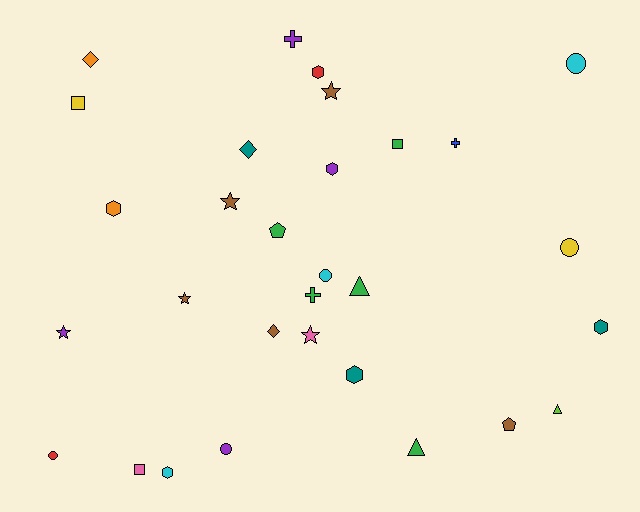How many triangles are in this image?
There are 3 triangles.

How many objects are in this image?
There are 30 objects.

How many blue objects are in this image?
There is 1 blue object.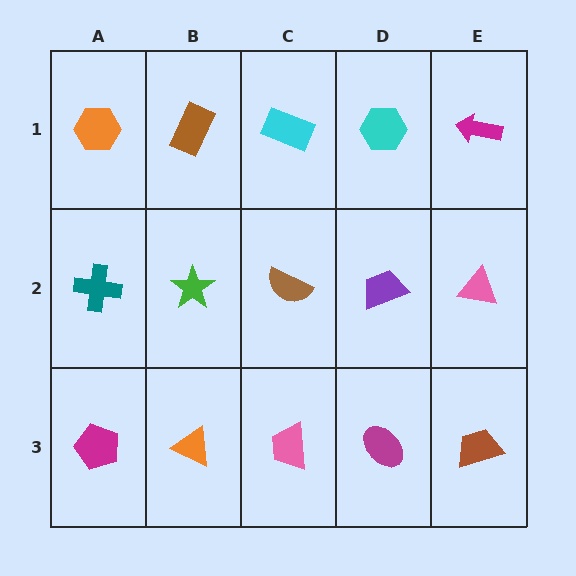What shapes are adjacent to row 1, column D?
A purple trapezoid (row 2, column D), a cyan rectangle (row 1, column C), a magenta arrow (row 1, column E).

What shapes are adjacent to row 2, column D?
A cyan hexagon (row 1, column D), a magenta ellipse (row 3, column D), a brown semicircle (row 2, column C), a pink triangle (row 2, column E).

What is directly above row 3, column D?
A purple trapezoid.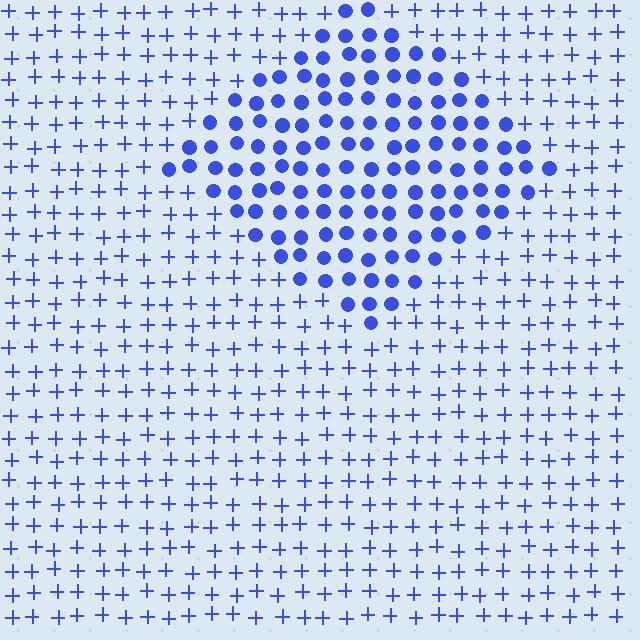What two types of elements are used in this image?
The image uses circles inside the diamond region and plus signs outside it.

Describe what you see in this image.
The image is filled with small blue elements arranged in a uniform grid. A diamond-shaped region contains circles, while the surrounding area contains plus signs. The boundary is defined purely by the change in element shape.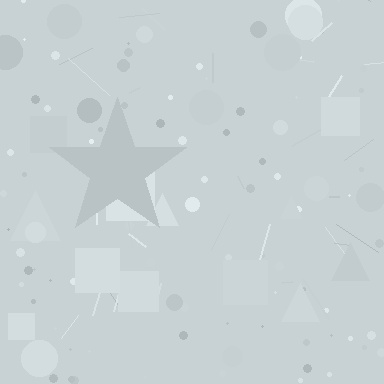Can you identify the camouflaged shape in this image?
The camouflaged shape is a star.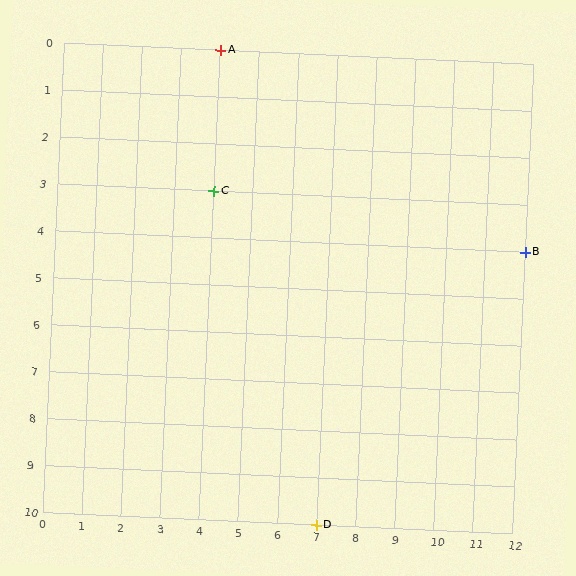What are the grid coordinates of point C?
Point C is at grid coordinates (4, 3).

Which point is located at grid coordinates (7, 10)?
Point D is at (7, 10).